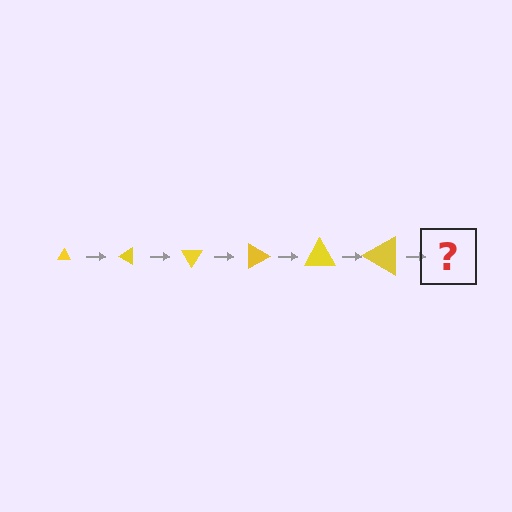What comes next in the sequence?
The next element should be a triangle, larger than the previous one and rotated 180 degrees from the start.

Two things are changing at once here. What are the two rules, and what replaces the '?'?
The two rules are that the triangle grows larger each step and it rotates 30 degrees each step. The '?' should be a triangle, larger than the previous one and rotated 180 degrees from the start.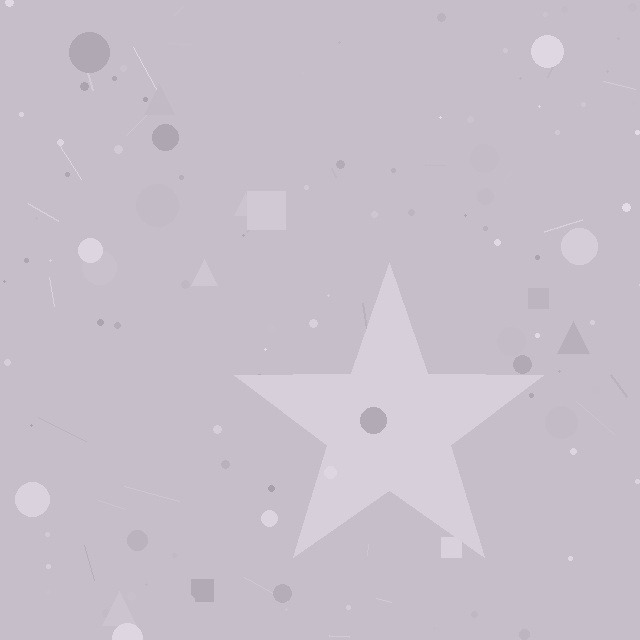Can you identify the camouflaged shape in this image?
The camouflaged shape is a star.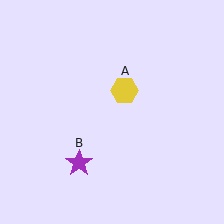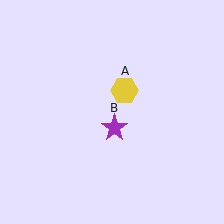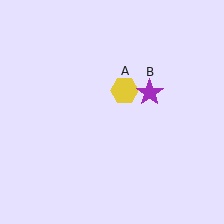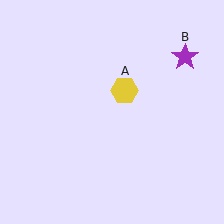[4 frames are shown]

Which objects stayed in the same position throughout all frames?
Yellow hexagon (object A) remained stationary.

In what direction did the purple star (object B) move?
The purple star (object B) moved up and to the right.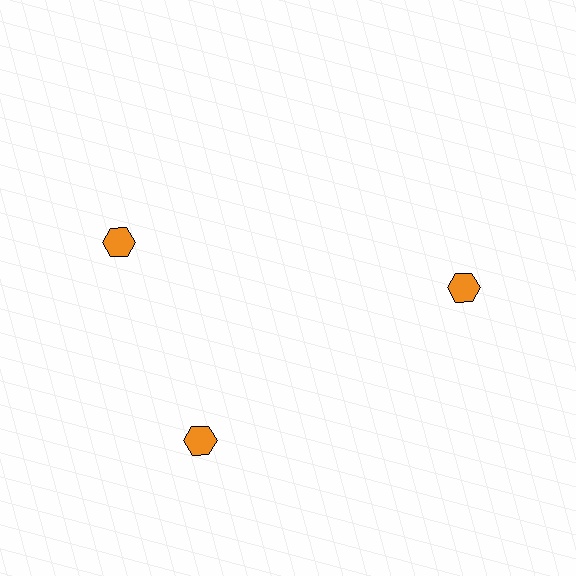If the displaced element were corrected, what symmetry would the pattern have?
It would have 3-fold rotational symmetry — the pattern would map onto itself every 120 degrees.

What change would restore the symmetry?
The symmetry would be restored by rotating it back into even spacing with its neighbors so that all 3 hexagons sit at equal angles and equal distance from the center.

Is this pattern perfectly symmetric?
No. The 3 orange hexagons are arranged in a ring, but one element near the 11 o'clock position is rotated out of alignment along the ring, breaking the 3-fold rotational symmetry.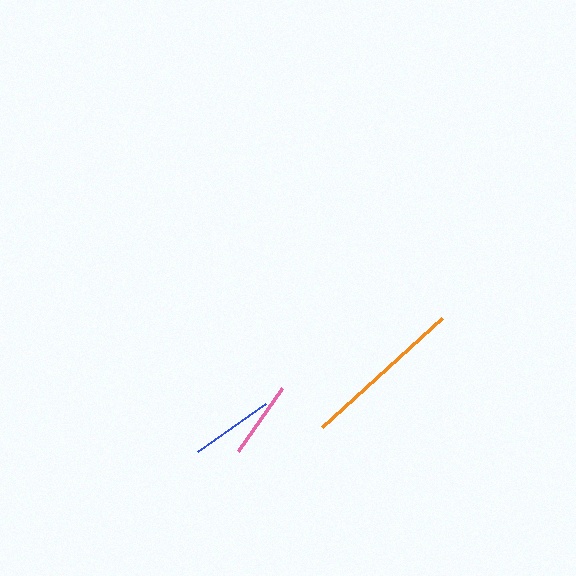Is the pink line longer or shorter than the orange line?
The orange line is longer than the pink line.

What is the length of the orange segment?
The orange segment is approximately 163 pixels long.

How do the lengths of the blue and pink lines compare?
The blue and pink lines are approximately the same length.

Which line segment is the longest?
The orange line is the longest at approximately 163 pixels.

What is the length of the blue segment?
The blue segment is approximately 83 pixels long.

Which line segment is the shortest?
The pink line is the shortest at approximately 77 pixels.